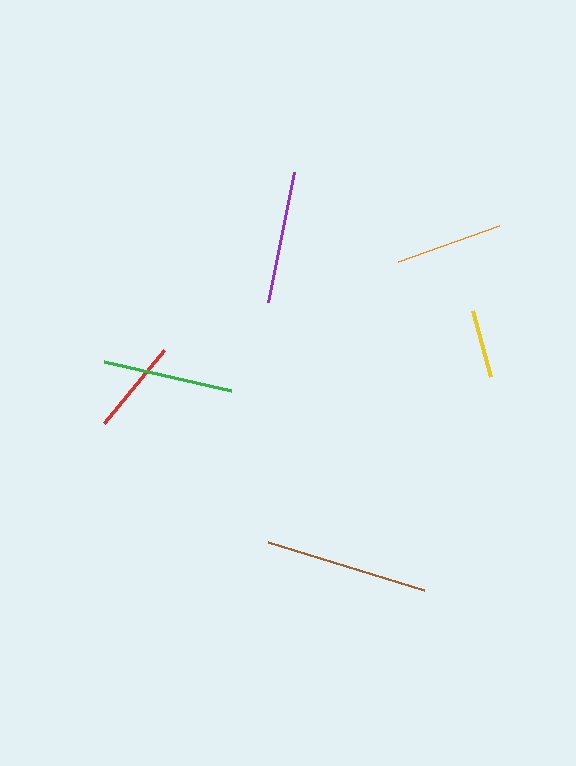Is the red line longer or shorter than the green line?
The green line is longer than the red line.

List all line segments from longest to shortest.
From longest to shortest: brown, purple, green, orange, red, yellow.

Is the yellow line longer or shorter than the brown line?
The brown line is longer than the yellow line.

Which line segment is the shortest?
The yellow line is the shortest at approximately 68 pixels.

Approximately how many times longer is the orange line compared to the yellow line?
The orange line is approximately 1.6 times the length of the yellow line.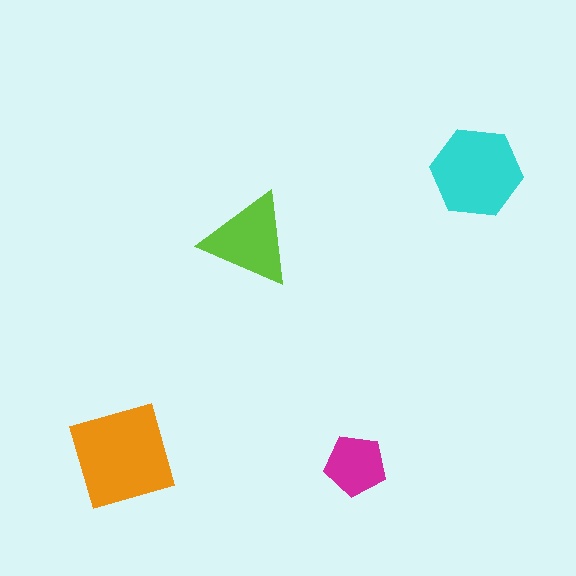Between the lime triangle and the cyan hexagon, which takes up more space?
The cyan hexagon.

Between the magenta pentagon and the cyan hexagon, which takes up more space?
The cyan hexagon.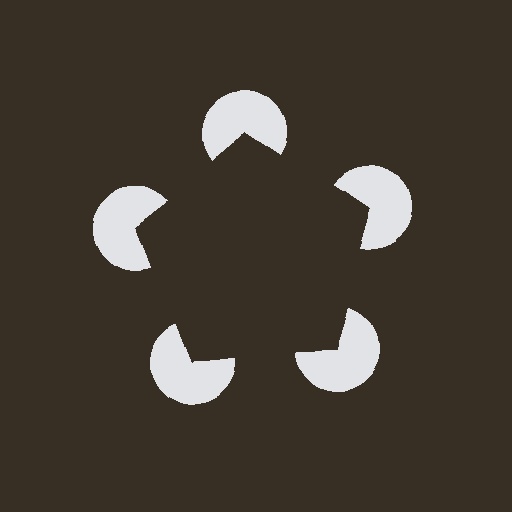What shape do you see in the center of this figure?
An illusory pentagon — its edges are inferred from the aligned wedge cuts in the pac-man discs, not physically drawn.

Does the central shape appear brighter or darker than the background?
It typically appears slightly darker than the background, even though no actual brightness change is drawn.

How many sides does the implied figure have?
5 sides.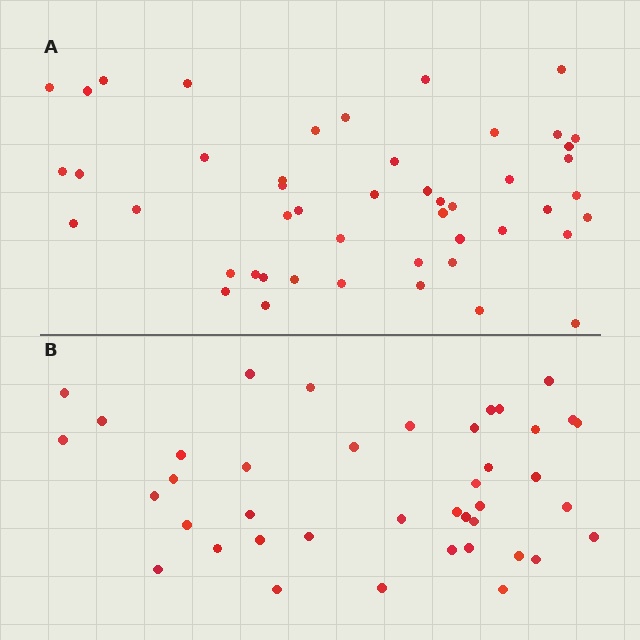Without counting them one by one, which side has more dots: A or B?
Region A (the top region) has more dots.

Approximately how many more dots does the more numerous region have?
Region A has roughly 8 or so more dots than region B.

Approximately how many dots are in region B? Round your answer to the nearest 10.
About 40 dots. (The exact count is 41, which rounds to 40.)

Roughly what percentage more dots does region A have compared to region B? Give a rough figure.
About 15% more.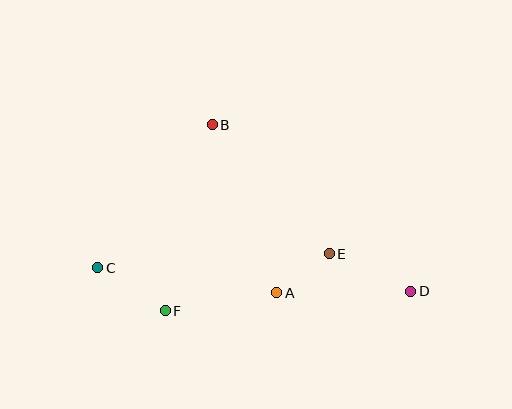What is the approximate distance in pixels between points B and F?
The distance between B and F is approximately 192 pixels.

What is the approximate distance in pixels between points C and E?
The distance between C and E is approximately 232 pixels.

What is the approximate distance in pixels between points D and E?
The distance between D and E is approximately 90 pixels.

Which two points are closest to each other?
Points A and E are closest to each other.